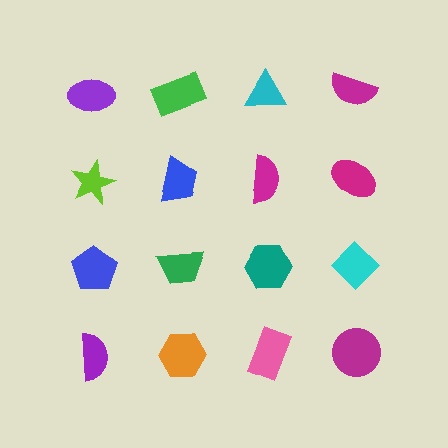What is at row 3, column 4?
A cyan diamond.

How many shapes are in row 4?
4 shapes.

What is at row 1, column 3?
A cyan triangle.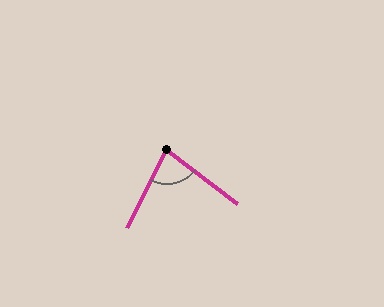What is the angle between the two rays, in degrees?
Approximately 79 degrees.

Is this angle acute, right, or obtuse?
It is acute.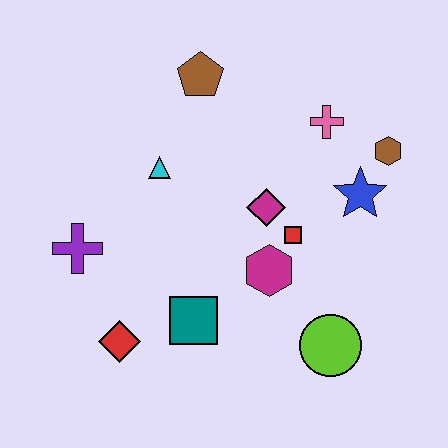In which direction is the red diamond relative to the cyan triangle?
The red diamond is below the cyan triangle.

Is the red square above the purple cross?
Yes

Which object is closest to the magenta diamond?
The red square is closest to the magenta diamond.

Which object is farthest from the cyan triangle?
The lime circle is farthest from the cyan triangle.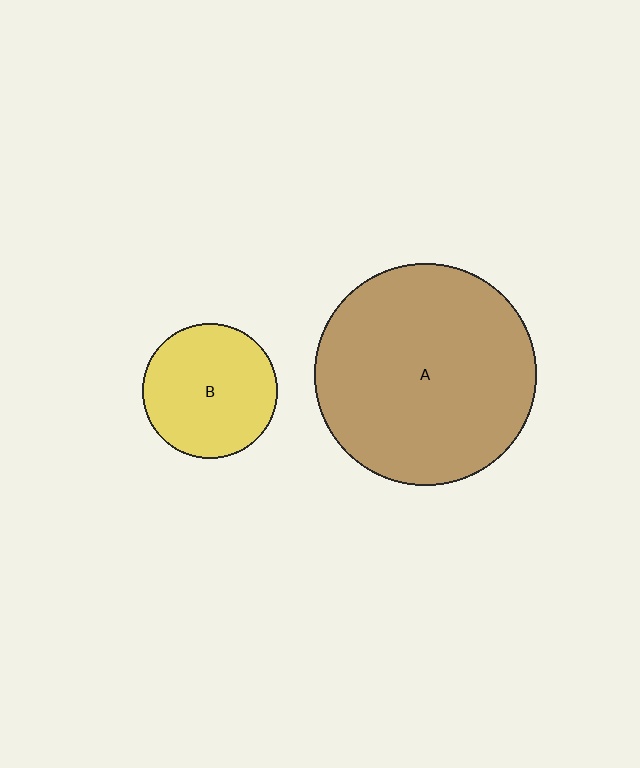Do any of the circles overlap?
No, none of the circles overlap.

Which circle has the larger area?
Circle A (brown).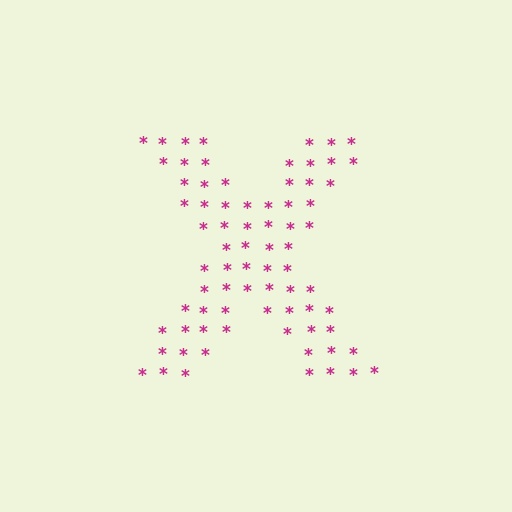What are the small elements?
The small elements are asterisks.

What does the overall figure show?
The overall figure shows the letter X.